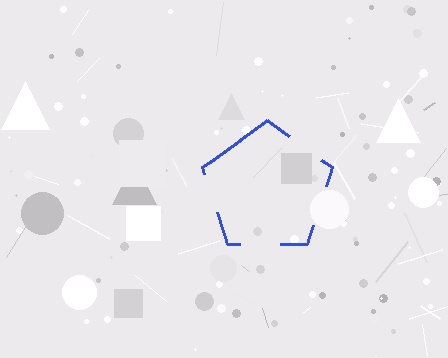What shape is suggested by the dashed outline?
The dashed outline suggests a pentagon.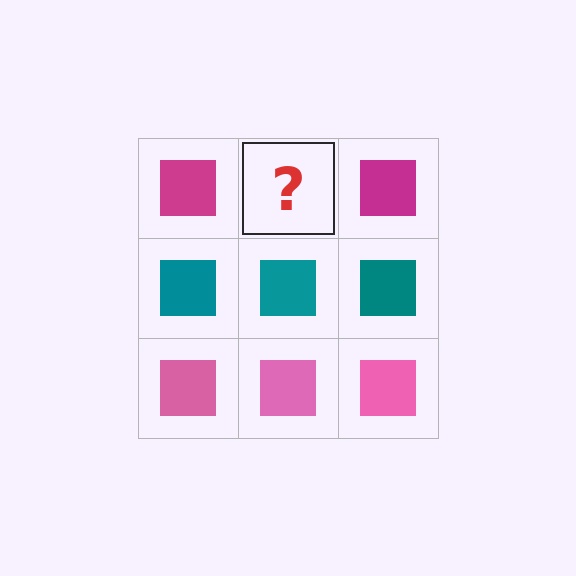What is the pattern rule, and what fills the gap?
The rule is that each row has a consistent color. The gap should be filled with a magenta square.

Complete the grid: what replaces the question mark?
The question mark should be replaced with a magenta square.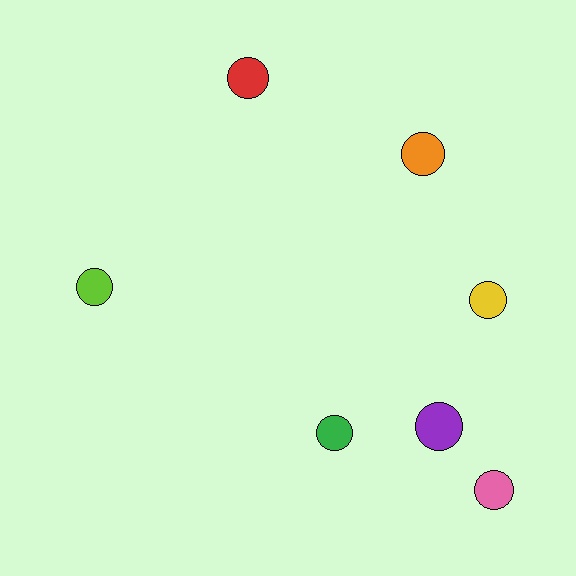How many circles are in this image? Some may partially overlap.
There are 7 circles.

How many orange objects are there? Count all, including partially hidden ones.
There is 1 orange object.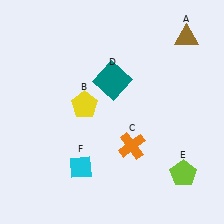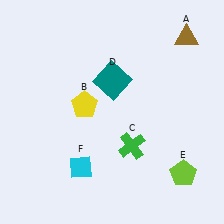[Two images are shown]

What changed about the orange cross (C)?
In Image 1, C is orange. In Image 2, it changed to green.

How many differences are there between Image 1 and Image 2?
There is 1 difference between the two images.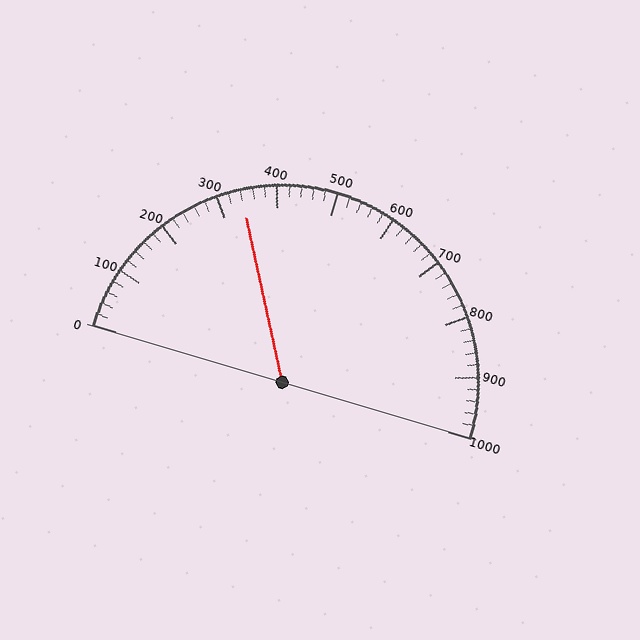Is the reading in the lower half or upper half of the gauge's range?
The reading is in the lower half of the range (0 to 1000).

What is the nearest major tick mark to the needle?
The nearest major tick mark is 300.